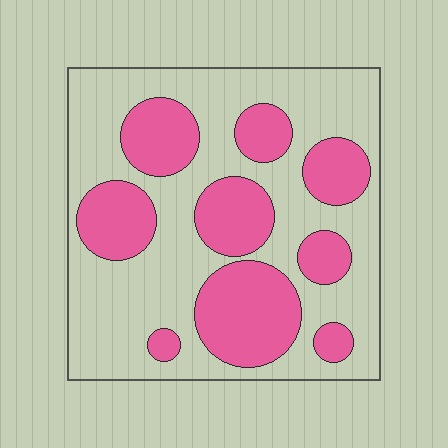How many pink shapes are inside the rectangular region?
9.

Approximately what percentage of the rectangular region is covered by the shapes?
Approximately 35%.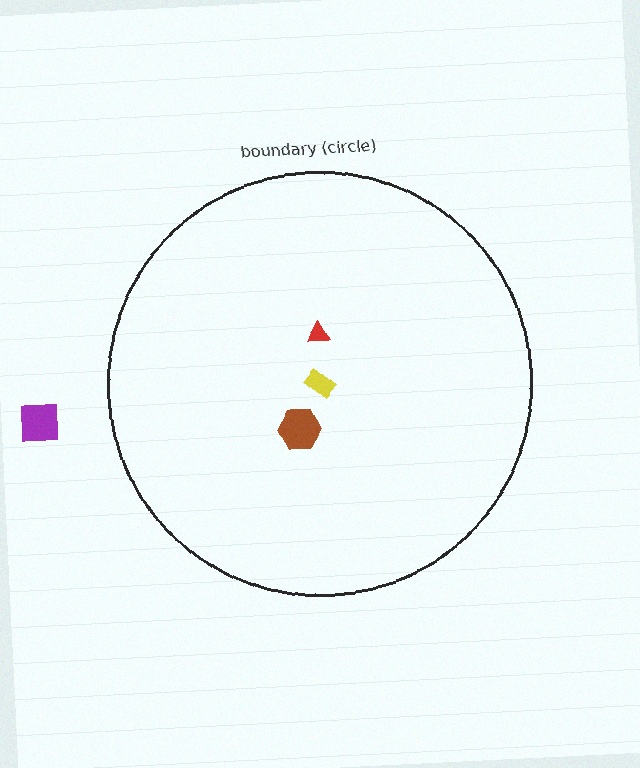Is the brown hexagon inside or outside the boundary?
Inside.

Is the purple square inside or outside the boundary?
Outside.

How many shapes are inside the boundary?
3 inside, 1 outside.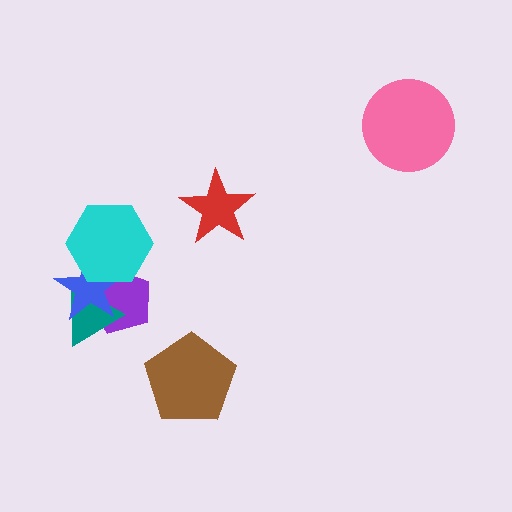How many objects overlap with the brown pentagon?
0 objects overlap with the brown pentagon.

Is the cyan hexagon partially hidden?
No, no other shape covers it.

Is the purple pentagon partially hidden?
Yes, it is partially covered by another shape.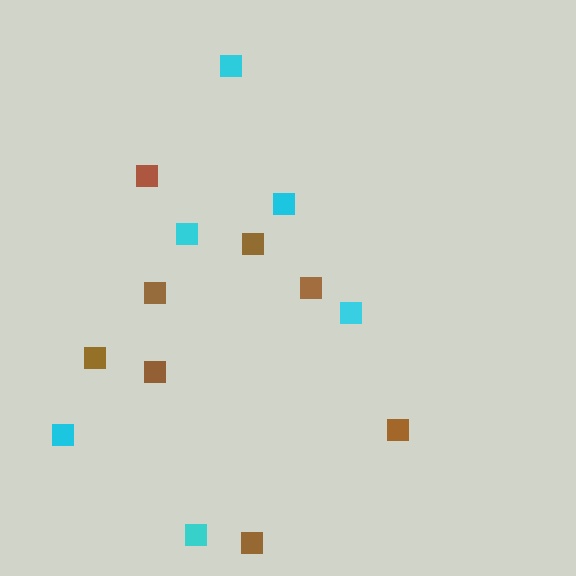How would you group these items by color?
There are 2 groups: one group of cyan squares (6) and one group of brown squares (8).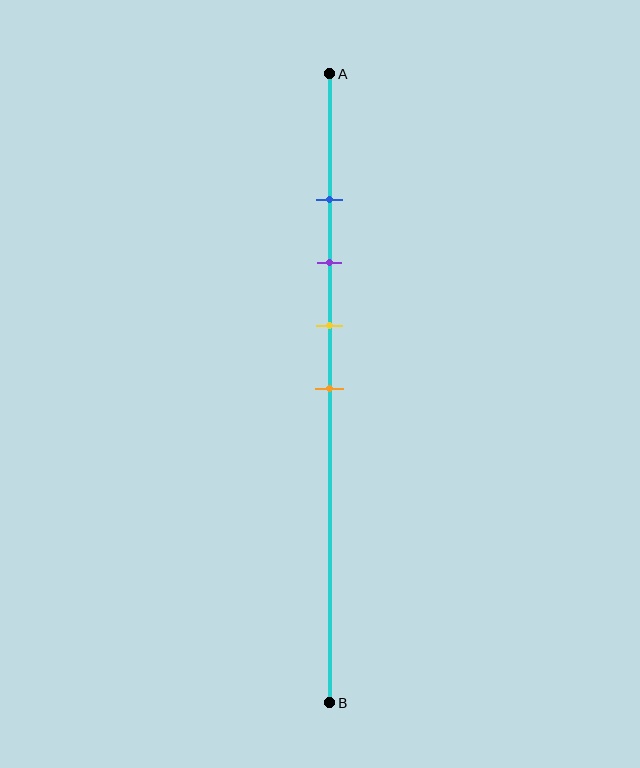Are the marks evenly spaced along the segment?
Yes, the marks are approximately evenly spaced.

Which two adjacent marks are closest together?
The blue and purple marks are the closest adjacent pair.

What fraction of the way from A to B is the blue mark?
The blue mark is approximately 20% (0.2) of the way from A to B.